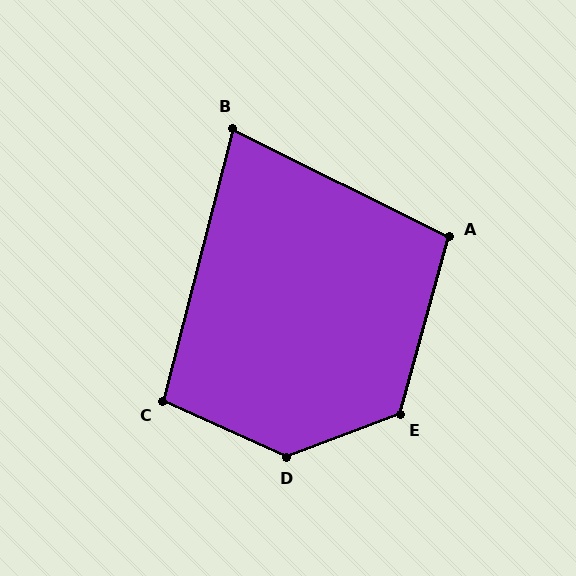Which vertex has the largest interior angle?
D, at approximately 135 degrees.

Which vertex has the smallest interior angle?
B, at approximately 78 degrees.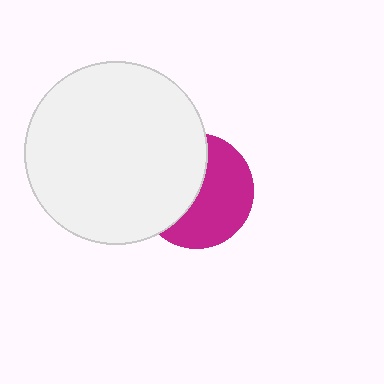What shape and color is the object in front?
The object in front is a white circle.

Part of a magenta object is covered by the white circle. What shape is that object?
It is a circle.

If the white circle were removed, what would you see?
You would see the complete magenta circle.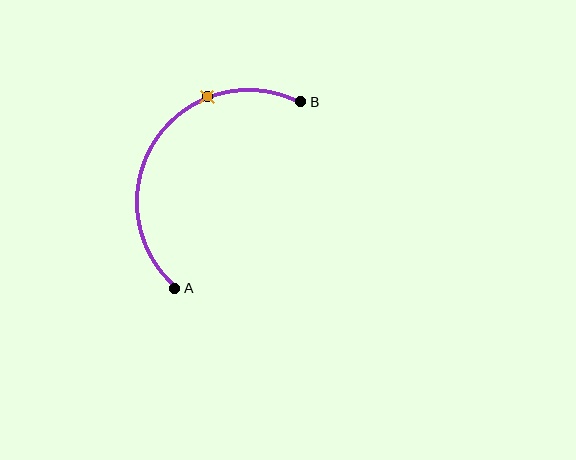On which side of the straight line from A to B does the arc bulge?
The arc bulges above and to the left of the straight line connecting A and B.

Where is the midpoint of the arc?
The arc midpoint is the point on the curve farthest from the straight line joining A and B. It sits above and to the left of that line.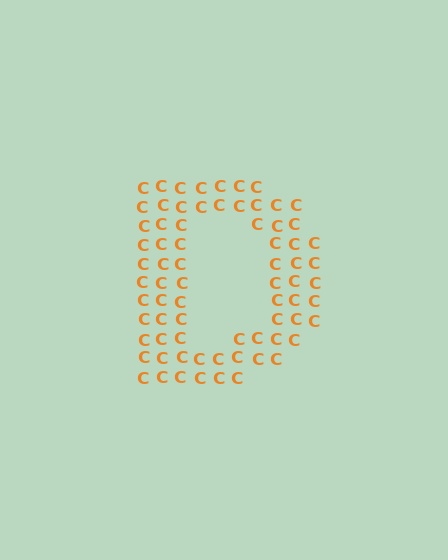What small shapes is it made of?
It is made of small letter C's.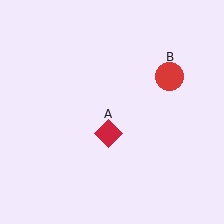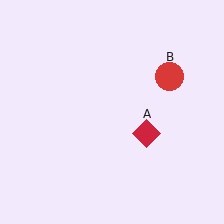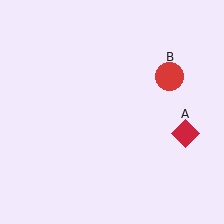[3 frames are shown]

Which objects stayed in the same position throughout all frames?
Red circle (object B) remained stationary.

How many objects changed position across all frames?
1 object changed position: red diamond (object A).